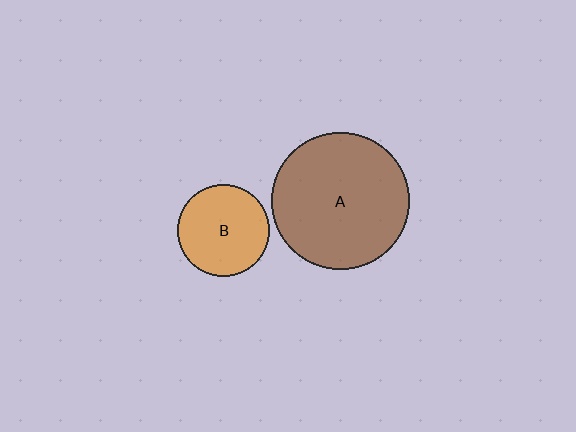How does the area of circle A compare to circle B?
Approximately 2.2 times.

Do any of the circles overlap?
No, none of the circles overlap.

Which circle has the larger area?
Circle A (brown).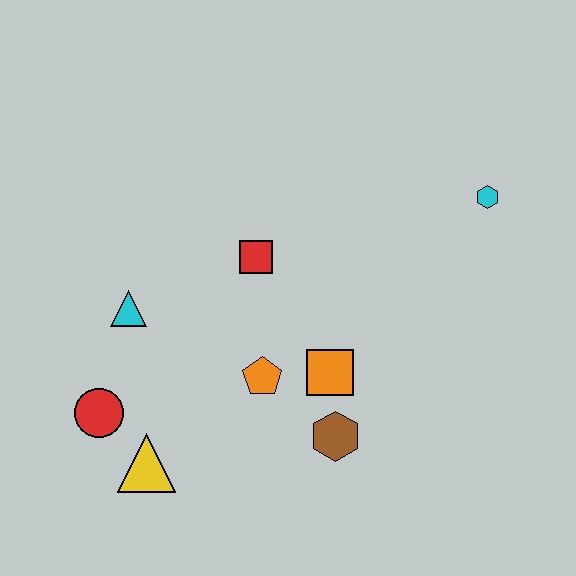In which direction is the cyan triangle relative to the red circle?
The cyan triangle is above the red circle.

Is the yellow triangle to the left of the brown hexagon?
Yes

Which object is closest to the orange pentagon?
The orange square is closest to the orange pentagon.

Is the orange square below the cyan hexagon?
Yes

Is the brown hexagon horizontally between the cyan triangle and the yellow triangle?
No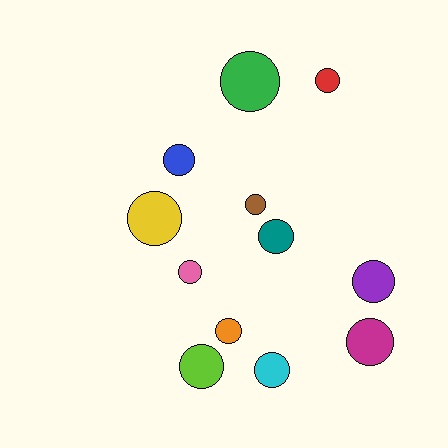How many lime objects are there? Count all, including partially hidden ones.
There is 1 lime object.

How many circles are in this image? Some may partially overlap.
There are 12 circles.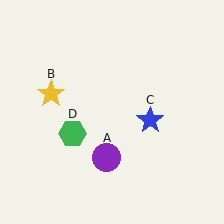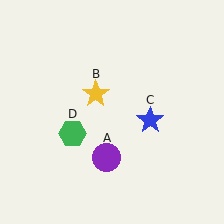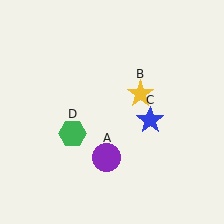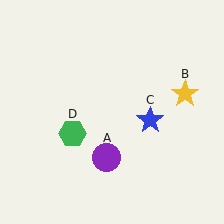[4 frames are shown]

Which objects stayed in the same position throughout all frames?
Purple circle (object A) and blue star (object C) and green hexagon (object D) remained stationary.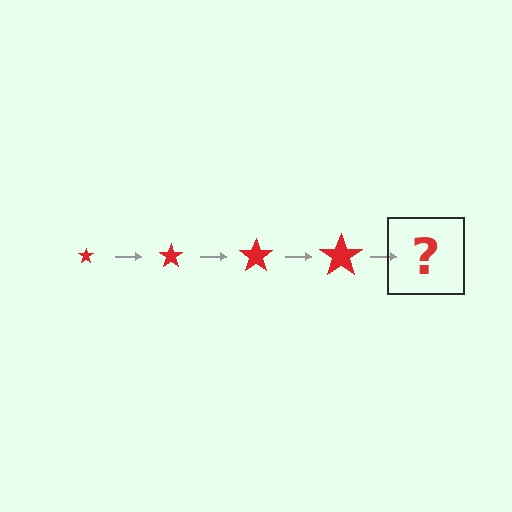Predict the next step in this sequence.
The next step is a red star, larger than the previous one.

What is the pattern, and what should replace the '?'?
The pattern is that the star gets progressively larger each step. The '?' should be a red star, larger than the previous one.